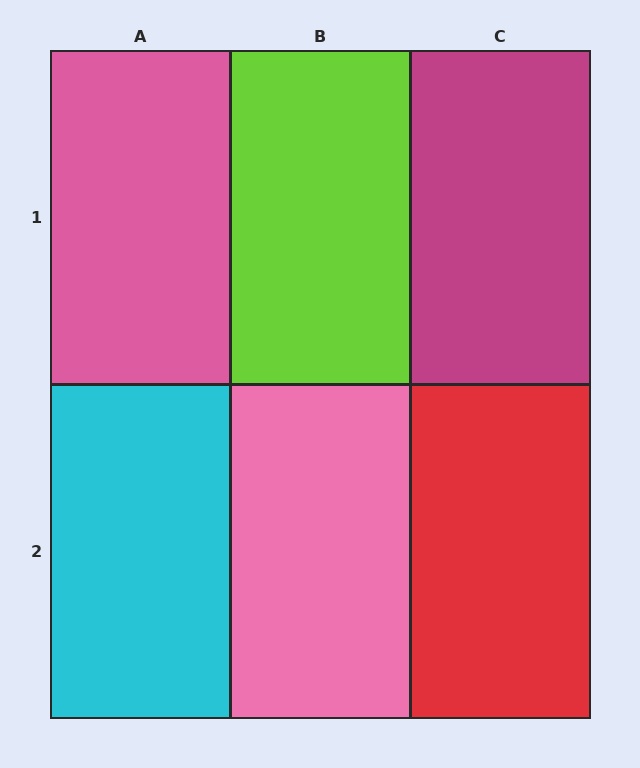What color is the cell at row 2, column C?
Red.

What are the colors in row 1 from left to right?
Pink, lime, magenta.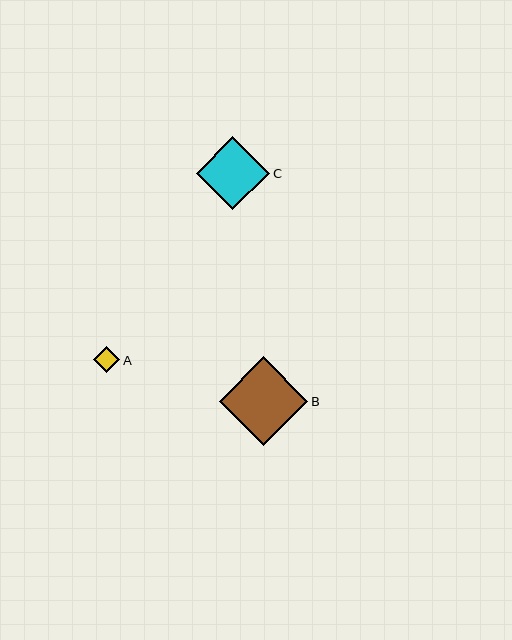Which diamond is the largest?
Diamond B is the largest with a size of approximately 89 pixels.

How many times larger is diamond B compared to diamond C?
Diamond B is approximately 1.2 times the size of diamond C.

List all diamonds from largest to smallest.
From largest to smallest: B, C, A.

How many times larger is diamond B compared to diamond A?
Diamond B is approximately 3.4 times the size of diamond A.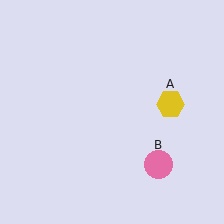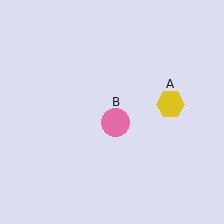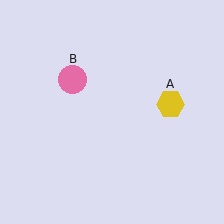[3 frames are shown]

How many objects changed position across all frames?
1 object changed position: pink circle (object B).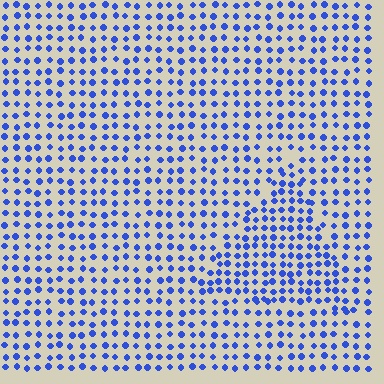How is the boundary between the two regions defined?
The boundary is defined by a change in element density (approximately 1.5x ratio). All elements are the same color, size, and shape.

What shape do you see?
I see a triangle.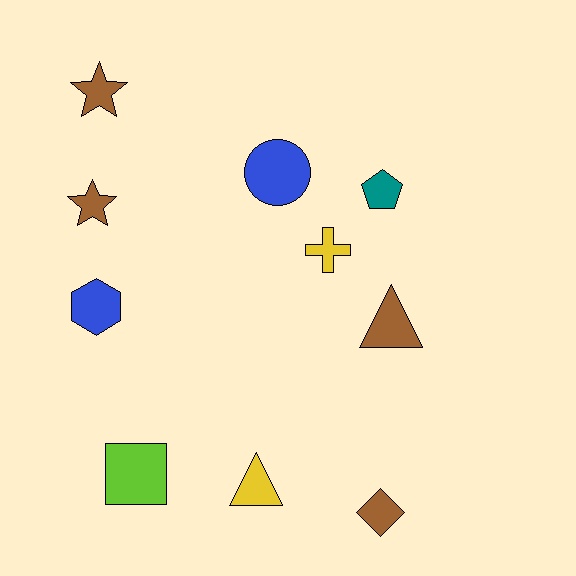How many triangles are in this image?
There are 2 triangles.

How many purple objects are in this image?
There are no purple objects.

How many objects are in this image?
There are 10 objects.